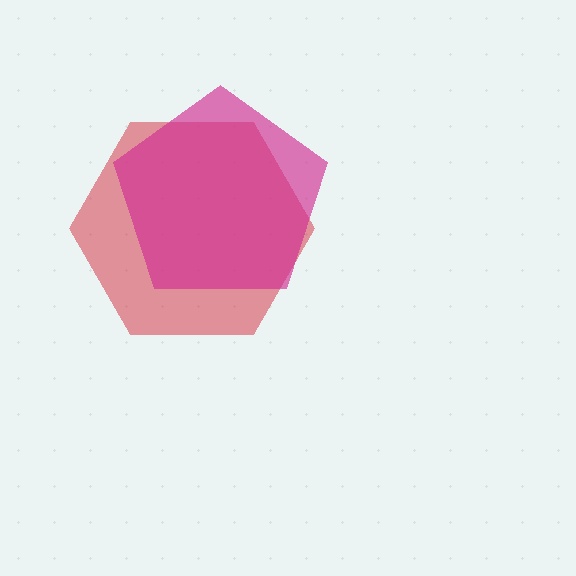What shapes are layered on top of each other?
The layered shapes are: a red hexagon, a magenta pentagon.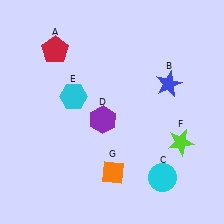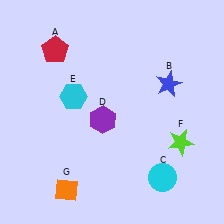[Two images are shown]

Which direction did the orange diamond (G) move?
The orange diamond (G) moved left.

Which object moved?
The orange diamond (G) moved left.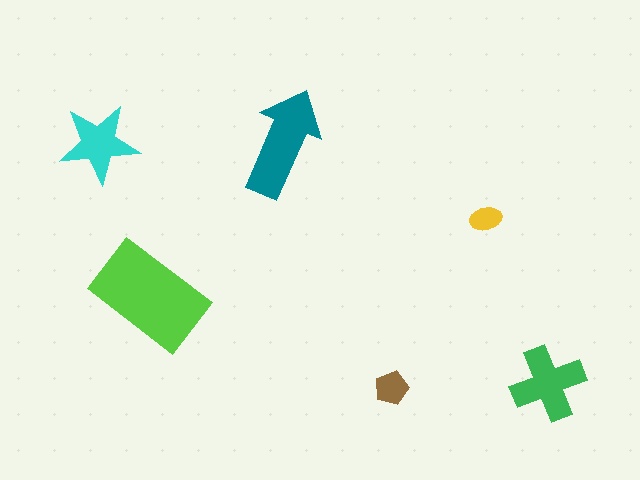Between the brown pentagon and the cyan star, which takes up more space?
The cyan star.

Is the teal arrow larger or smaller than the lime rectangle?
Smaller.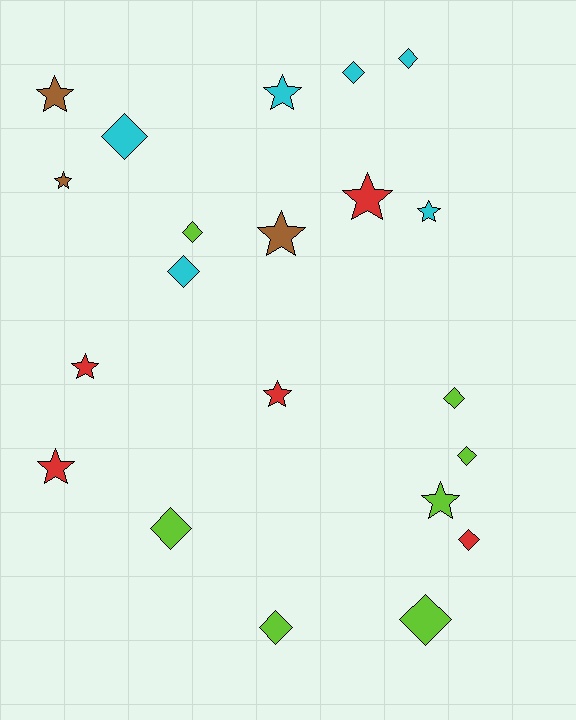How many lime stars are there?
There is 1 lime star.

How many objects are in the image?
There are 21 objects.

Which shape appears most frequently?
Diamond, with 11 objects.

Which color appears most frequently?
Lime, with 7 objects.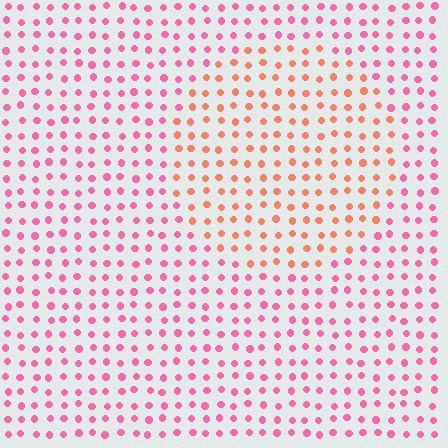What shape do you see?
I see a circle.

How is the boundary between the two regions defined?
The boundary is defined purely by a slight shift in hue (about 40 degrees). Spacing, size, and orientation are identical on both sides.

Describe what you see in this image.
The image is filled with small pink elements in a uniform arrangement. A circle-shaped region is visible where the elements are tinted to a slightly different hue, forming a subtle color boundary.